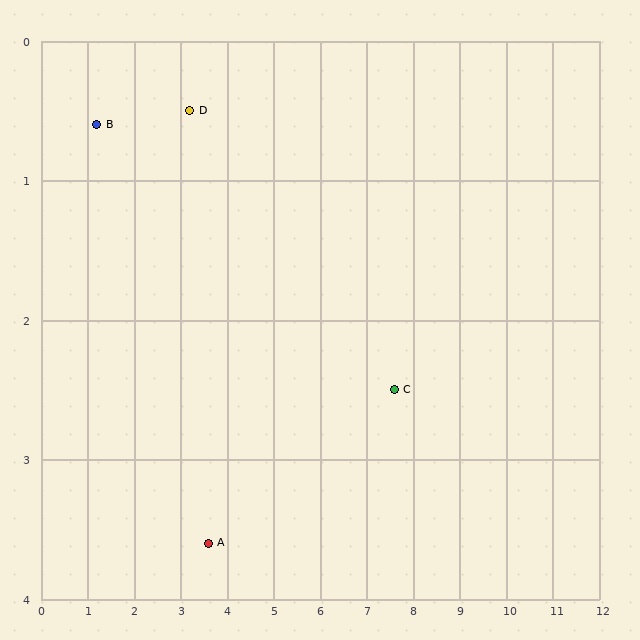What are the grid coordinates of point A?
Point A is at approximately (3.6, 3.6).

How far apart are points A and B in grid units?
Points A and B are about 3.8 grid units apart.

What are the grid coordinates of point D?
Point D is at approximately (3.2, 0.5).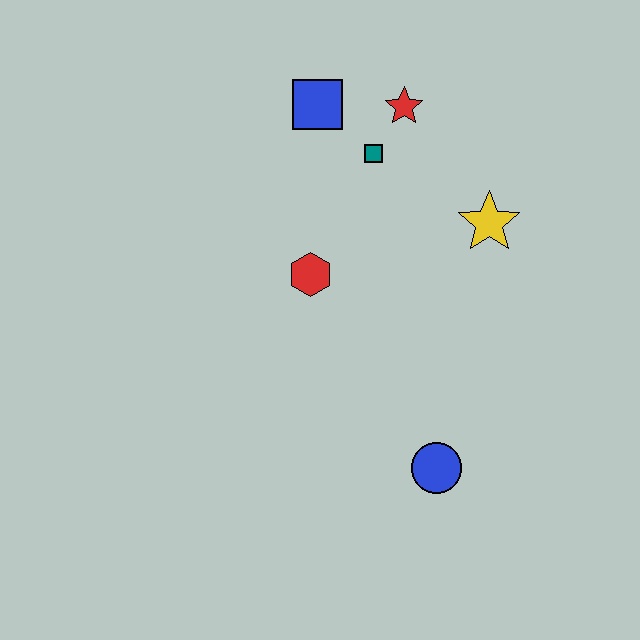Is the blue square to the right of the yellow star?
No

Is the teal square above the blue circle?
Yes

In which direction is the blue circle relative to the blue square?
The blue circle is below the blue square.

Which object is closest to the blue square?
The teal square is closest to the blue square.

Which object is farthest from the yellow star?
The blue circle is farthest from the yellow star.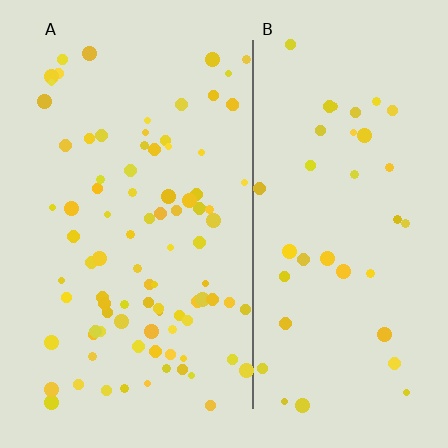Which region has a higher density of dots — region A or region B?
A (the left).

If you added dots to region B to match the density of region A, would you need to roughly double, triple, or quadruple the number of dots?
Approximately double.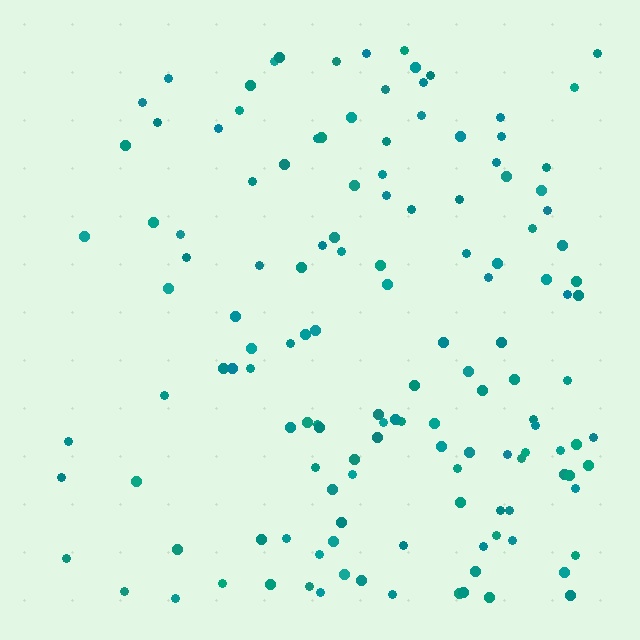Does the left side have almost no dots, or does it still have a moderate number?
Still a moderate number, just noticeably fewer than the right.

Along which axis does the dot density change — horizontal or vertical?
Horizontal.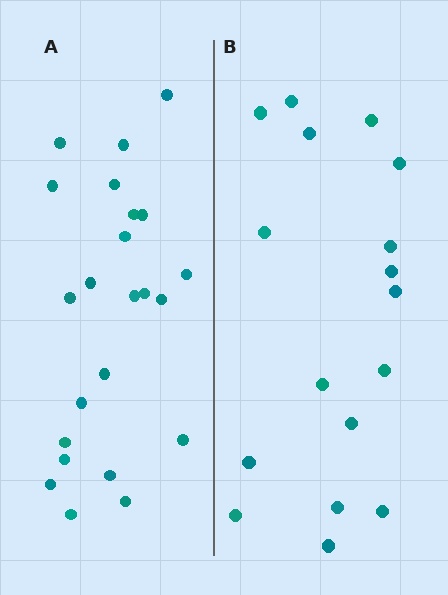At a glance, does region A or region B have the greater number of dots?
Region A (the left region) has more dots.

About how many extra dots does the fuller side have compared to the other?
Region A has about 6 more dots than region B.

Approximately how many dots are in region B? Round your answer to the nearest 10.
About 20 dots. (The exact count is 17, which rounds to 20.)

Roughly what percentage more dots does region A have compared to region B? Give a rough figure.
About 35% more.